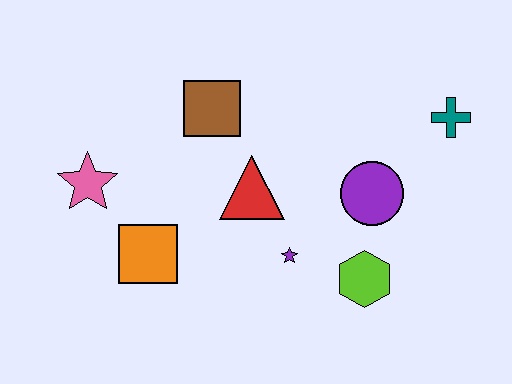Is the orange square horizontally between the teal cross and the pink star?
Yes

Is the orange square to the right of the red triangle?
No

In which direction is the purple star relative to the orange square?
The purple star is to the right of the orange square.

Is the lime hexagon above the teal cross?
No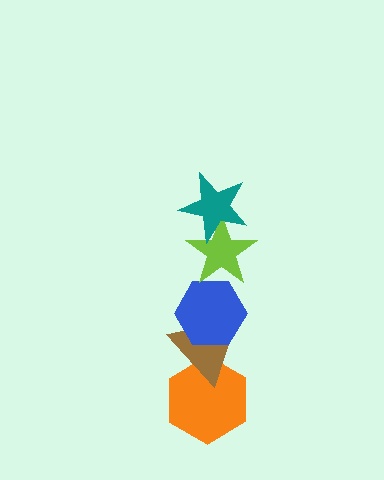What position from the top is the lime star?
The lime star is 2nd from the top.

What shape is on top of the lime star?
The teal star is on top of the lime star.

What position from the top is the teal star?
The teal star is 1st from the top.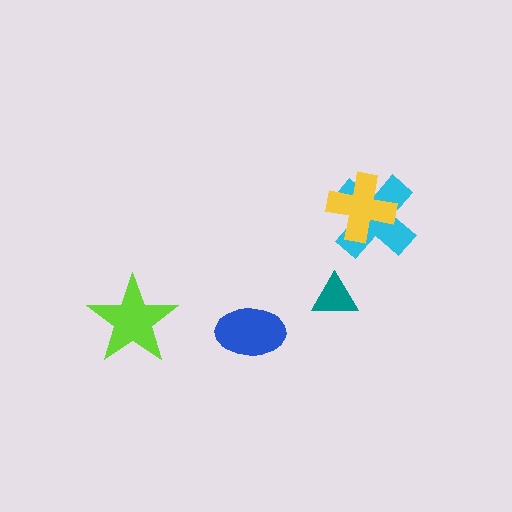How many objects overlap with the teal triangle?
0 objects overlap with the teal triangle.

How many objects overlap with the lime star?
0 objects overlap with the lime star.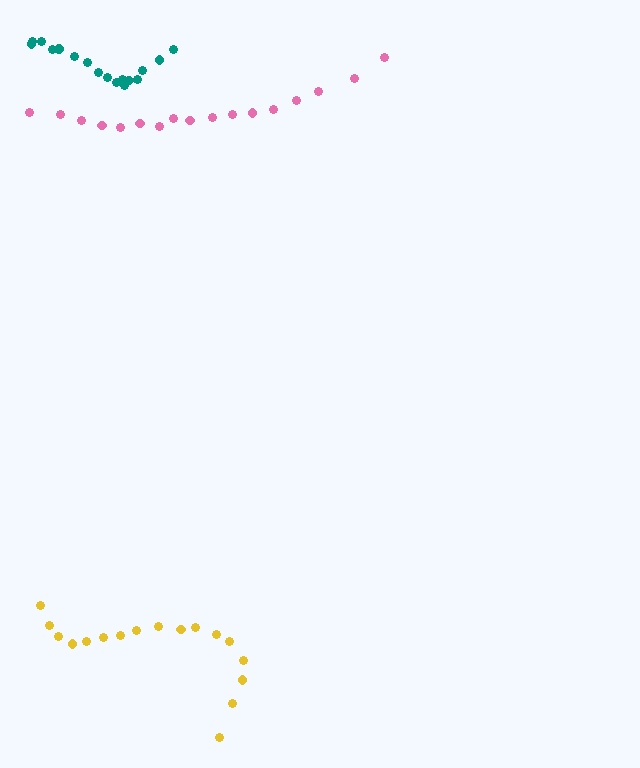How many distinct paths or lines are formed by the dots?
There are 3 distinct paths.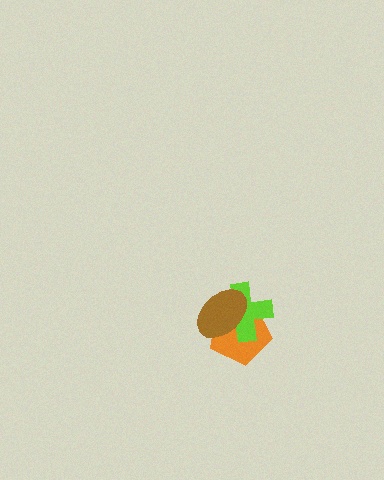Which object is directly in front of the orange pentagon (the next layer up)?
The lime cross is directly in front of the orange pentagon.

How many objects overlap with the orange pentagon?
2 objects overlap with the orange pentagon.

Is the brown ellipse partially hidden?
No, no other shape covers it.